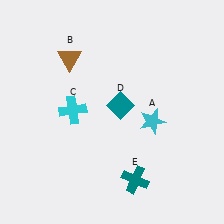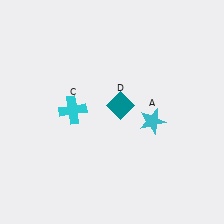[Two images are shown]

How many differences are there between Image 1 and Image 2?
There are 2 differences between the two images.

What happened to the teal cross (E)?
The teal cross (E) was removed in Image 2. It was in the bottom-right area of Image 1.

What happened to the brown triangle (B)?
The brown triangle (B) was removed in Image 2. It was in the top-left area of Image 1.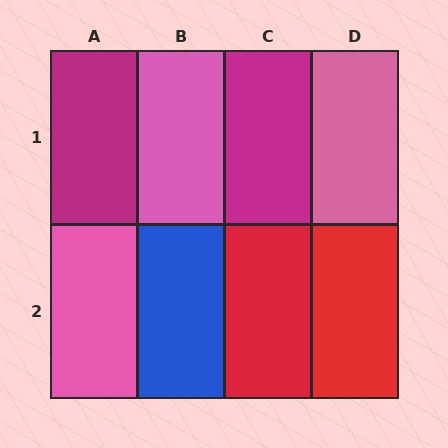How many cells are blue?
1 cell is blue.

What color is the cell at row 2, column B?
Blue.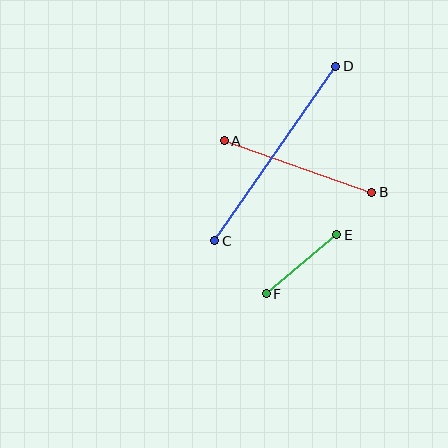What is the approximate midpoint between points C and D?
The midpoint is at approximately (275, 154) pixels.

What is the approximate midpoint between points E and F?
The midpoint is at approximately (301, 264) pixels.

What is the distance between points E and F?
The distance is approximately 92 pixels.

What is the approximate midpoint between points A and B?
The midpoint is at approximately (298, 166) pixels.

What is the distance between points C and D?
The distance is approximately 212 pixels.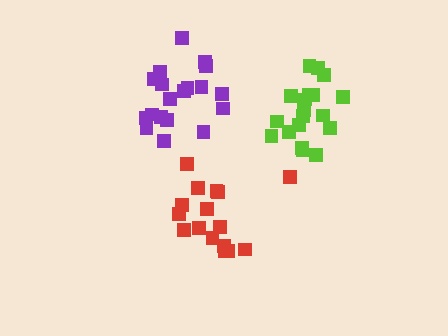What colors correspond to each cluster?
The clusters are colored: lime, red, purple.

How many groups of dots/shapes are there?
There are 3 groups.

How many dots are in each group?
Group 1: 19 dots, Group 2: 16 dots, Group 3: 19 dots (54 total).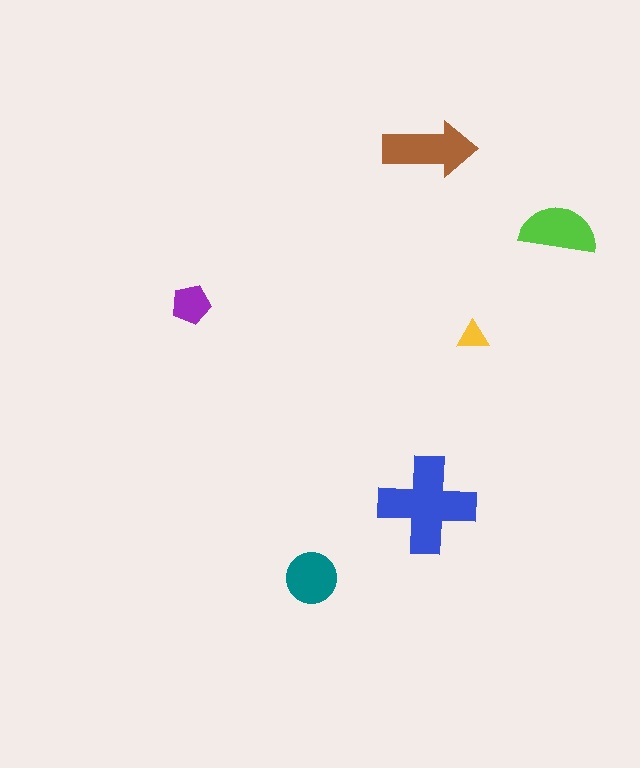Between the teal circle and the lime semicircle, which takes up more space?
The lime semicircle.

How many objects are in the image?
There are 6 objects in the image.